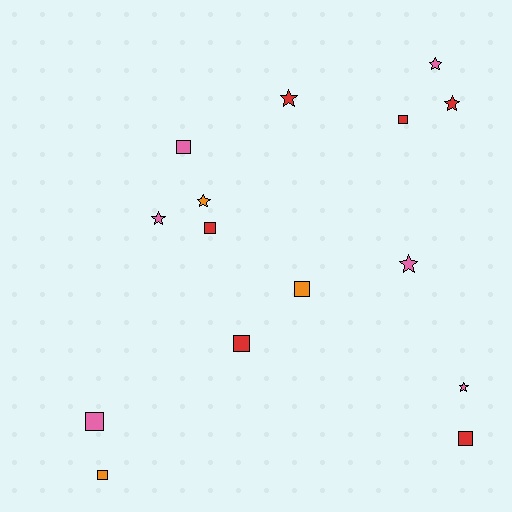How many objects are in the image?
There are 15 objects.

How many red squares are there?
There are 4 red squares.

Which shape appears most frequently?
Square, with 8 objects.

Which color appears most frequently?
Pink, with 6 objects.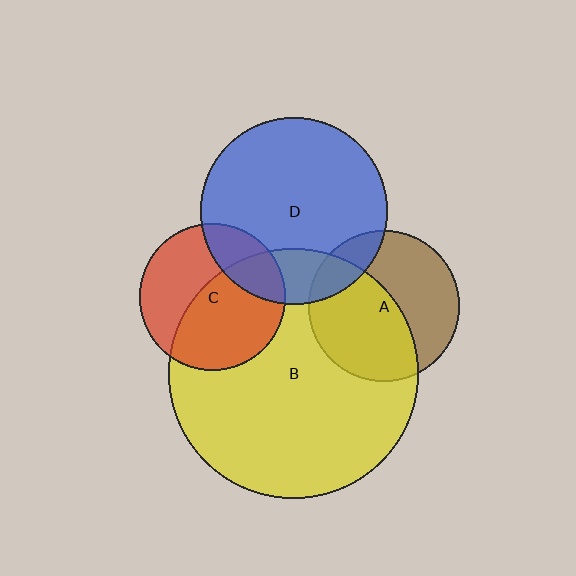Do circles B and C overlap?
Yes.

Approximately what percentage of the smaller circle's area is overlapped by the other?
Approximately 55%.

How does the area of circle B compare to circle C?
Approximately 2.9 times.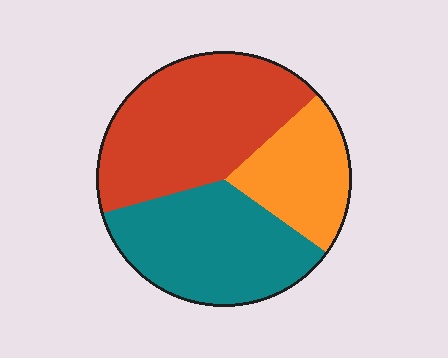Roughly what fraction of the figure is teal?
Teal covers about 35% of the figure.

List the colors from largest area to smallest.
From largest to smallest: red, teal, orange.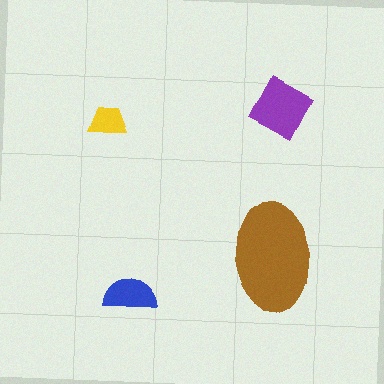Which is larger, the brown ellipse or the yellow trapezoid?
The brown ellipse.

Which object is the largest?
The brown ellipse.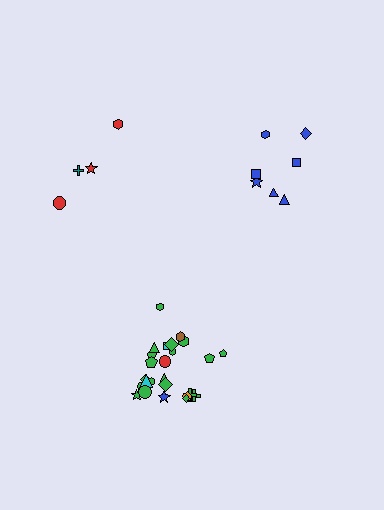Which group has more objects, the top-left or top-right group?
The top-right group.